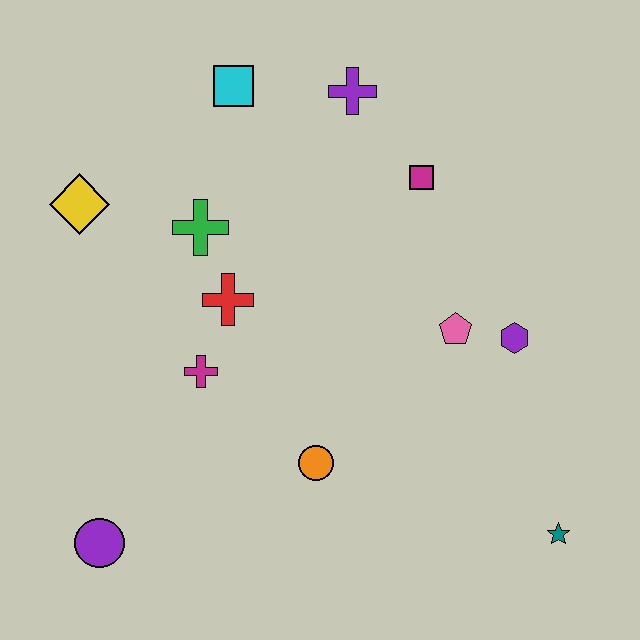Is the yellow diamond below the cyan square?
Yes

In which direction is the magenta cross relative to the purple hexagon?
The magenta cross is to the left of the purple hexagon.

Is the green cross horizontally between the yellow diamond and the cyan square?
Yes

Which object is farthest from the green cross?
The teal star is farthest from the green cross.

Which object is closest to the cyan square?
The purple cross is closest to the cyan square.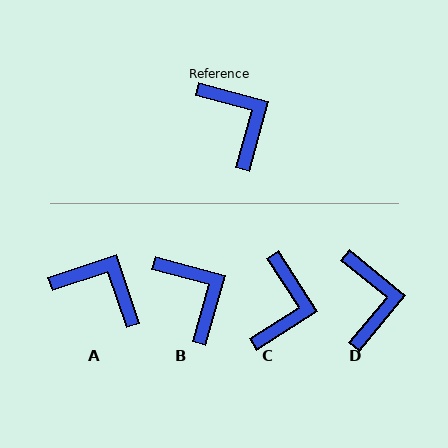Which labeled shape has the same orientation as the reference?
B.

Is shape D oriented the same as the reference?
No, it is off by about 24 degrees.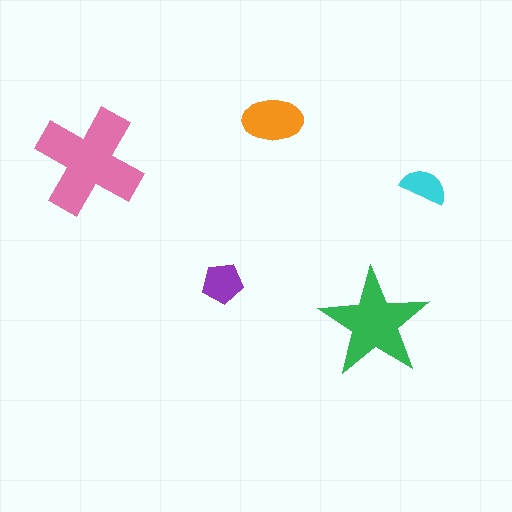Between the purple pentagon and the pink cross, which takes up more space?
The pink cross.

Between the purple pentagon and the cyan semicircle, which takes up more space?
The purple pentagon.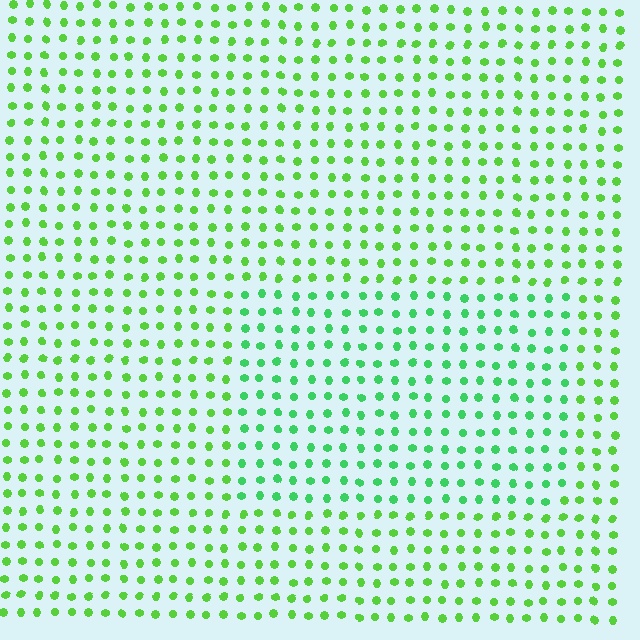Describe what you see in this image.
The image is filled with small lime elements in a uniform arrangement. A rectangle-shaped region is visible where the elements are tinted to a slightly different hue, forming a subtle color boundary.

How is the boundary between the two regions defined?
The boundary is defined purely by a slight shift in hue (about 27 degrees). Spacing, size, and orientation are identical on both sides.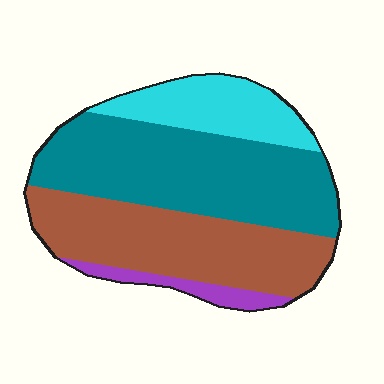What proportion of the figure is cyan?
Cyan takes up about one sixth (1/6) of the figure.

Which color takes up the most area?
Teal, at roughly 45%.